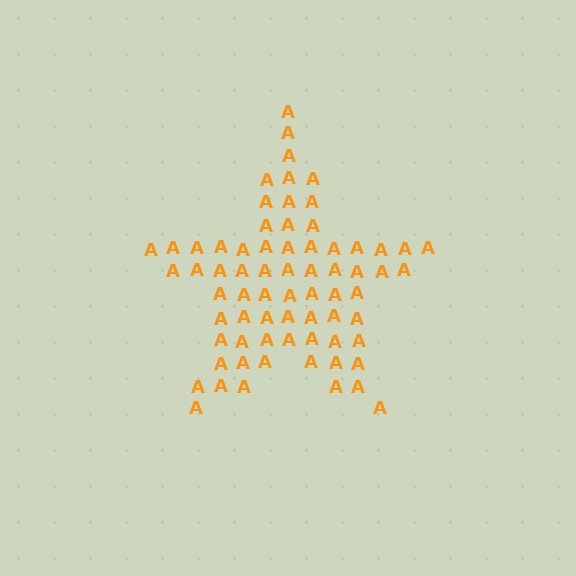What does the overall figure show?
The overall figure shows a star.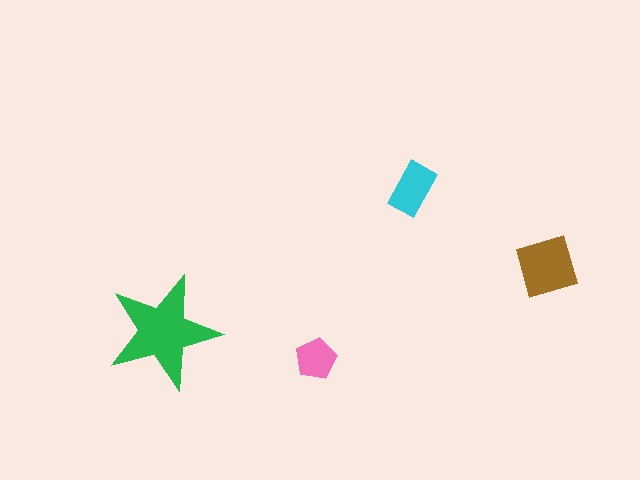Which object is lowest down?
The pink pentagon is bottommost.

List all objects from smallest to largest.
The pink pentagon, the cyan rectangle, the brown square, the green star.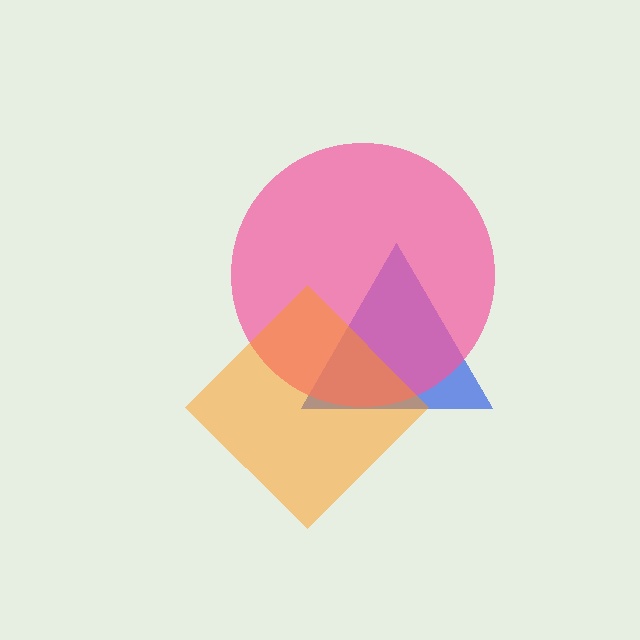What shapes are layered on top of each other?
The layered shapes are: a blue triangle, a pink circle, an orange diamond.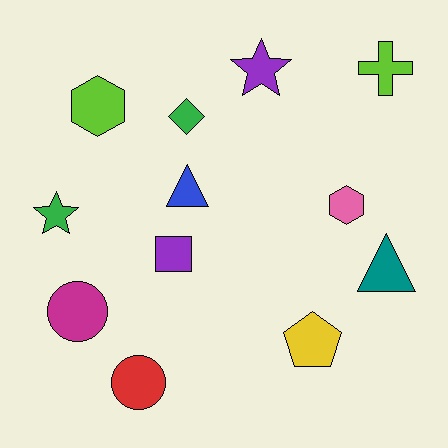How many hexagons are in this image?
There are 2 hexagons.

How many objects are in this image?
There are 12 objects.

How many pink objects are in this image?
There is 1 pink object.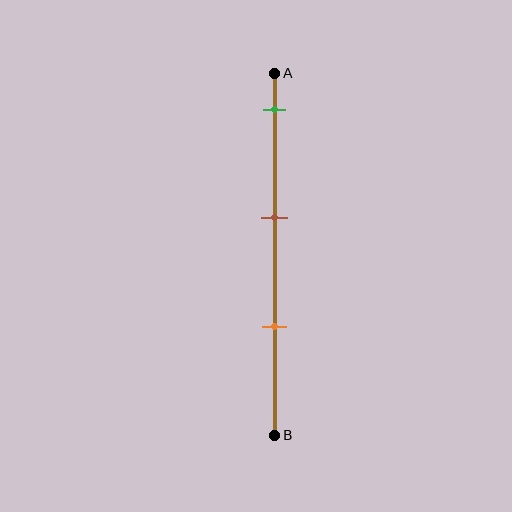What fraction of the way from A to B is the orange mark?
The orange mark is approximately 70% (0.7) of the way from A to B.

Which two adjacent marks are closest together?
The brown and orange marks are the closest adjacent pair.